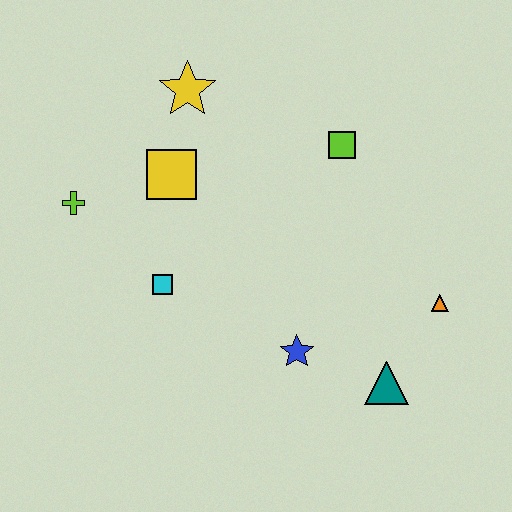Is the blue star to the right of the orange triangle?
No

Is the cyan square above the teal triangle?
Yes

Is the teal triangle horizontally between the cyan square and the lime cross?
No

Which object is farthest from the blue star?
The yellow star is farthest from the blue star.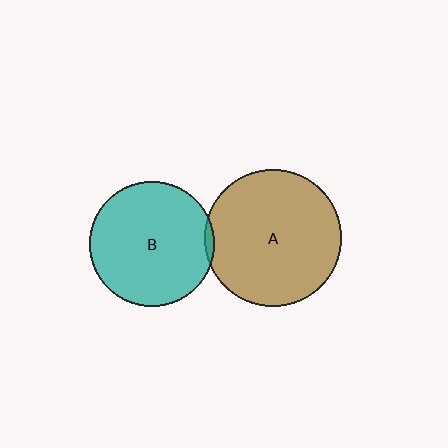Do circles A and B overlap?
Yes.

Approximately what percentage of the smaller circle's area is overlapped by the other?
Approximately 5%.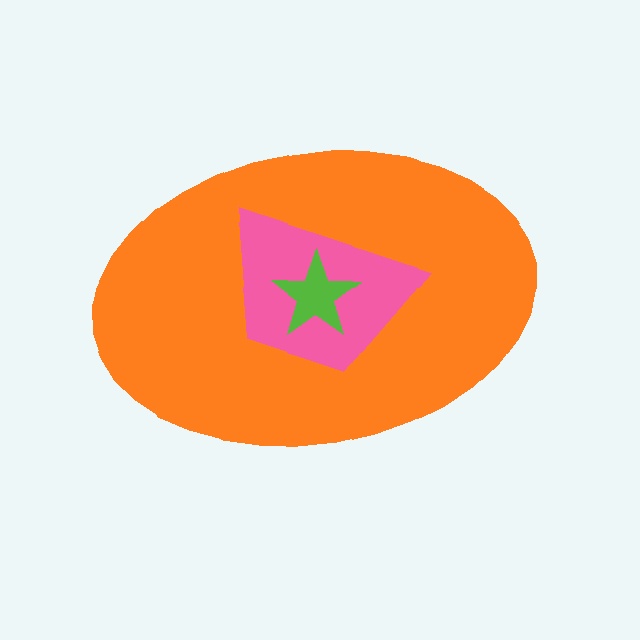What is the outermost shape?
The orange ellipse.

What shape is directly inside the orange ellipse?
The pink trapezoid.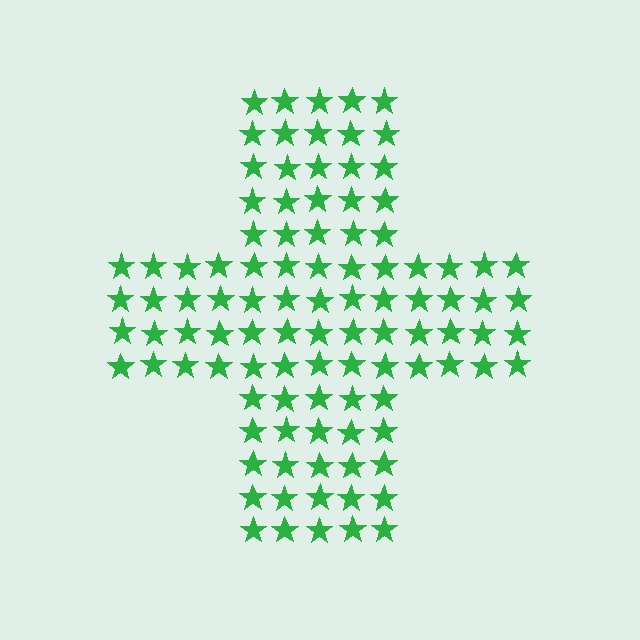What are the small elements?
The small elements are stars.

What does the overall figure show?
The overall figure shows a cross.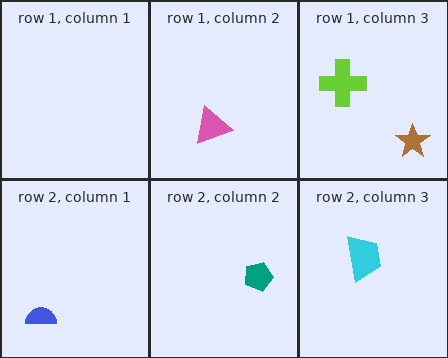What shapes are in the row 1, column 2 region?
The pink triangle.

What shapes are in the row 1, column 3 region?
The brown star, the lime cross.